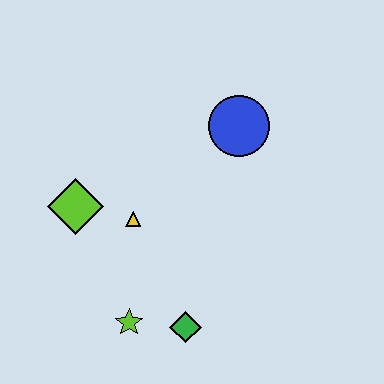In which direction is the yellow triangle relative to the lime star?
The yellow triangle is above the lime star.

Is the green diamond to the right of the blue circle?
No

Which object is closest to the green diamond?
The lime star is closest to the green diamond.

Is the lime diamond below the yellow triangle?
No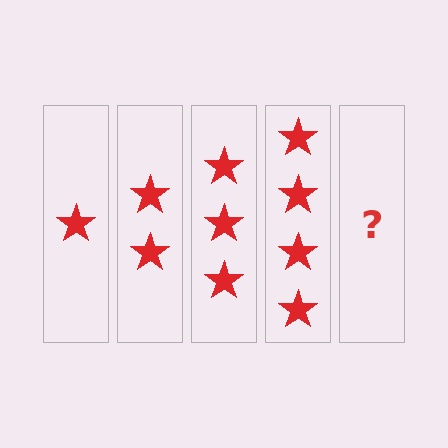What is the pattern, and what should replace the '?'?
The pattern is that each step adds one more star. The '?' should be 5 stars.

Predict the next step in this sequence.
The next step is 5 stars.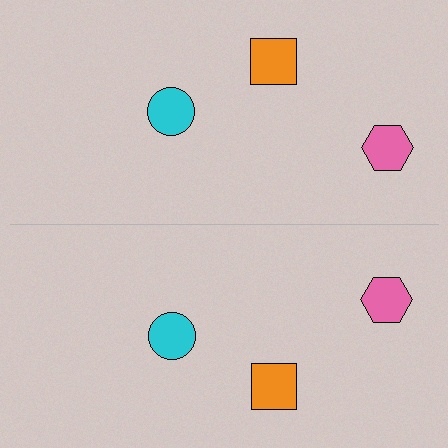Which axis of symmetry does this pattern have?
The pattern has a horizontal axis of symmetry running through the center of the image.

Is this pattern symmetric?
Yes, this pattern has bilateral (reflection) symmetry.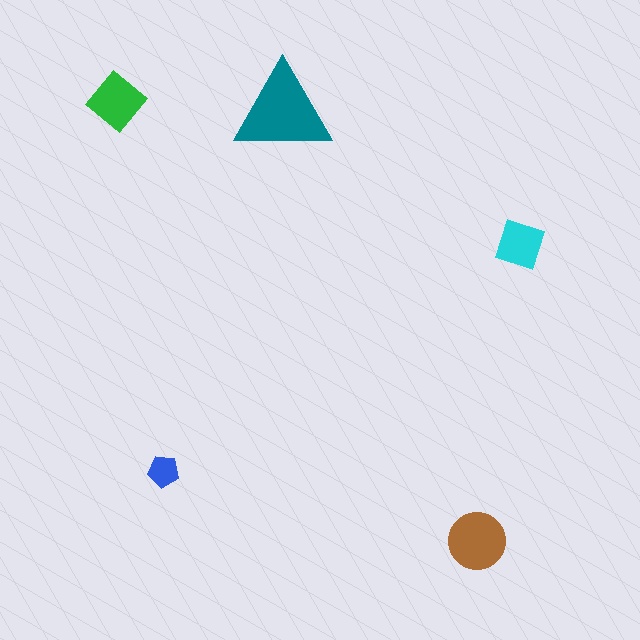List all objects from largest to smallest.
The teal triangle, the brown circle, the green diamond, the cyan diamond, the blue pentagon.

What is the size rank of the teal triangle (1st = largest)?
1st.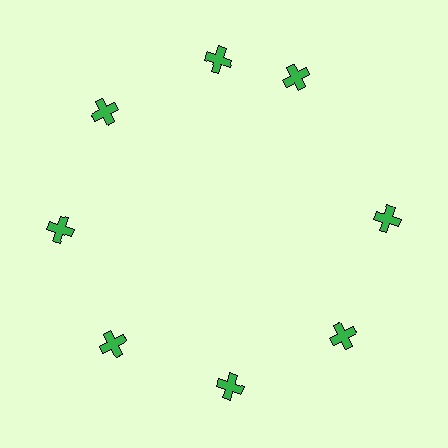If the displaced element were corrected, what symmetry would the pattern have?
It would have 8-fold rotational symmetry — the pattern would map onto itself every 45 degrees.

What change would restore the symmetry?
The symmetry would be restored by rotating it back into even spacing with its neighbors so that all 8 crosses sit at equal angles and equal distance from the center.